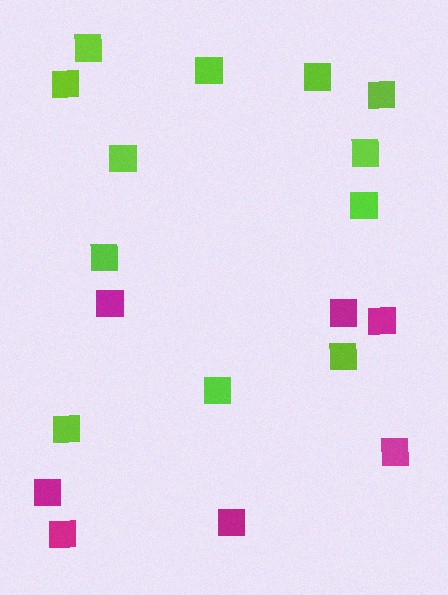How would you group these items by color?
There are 2 groups: one group of magenta squares (7) and one group of lime squares (12).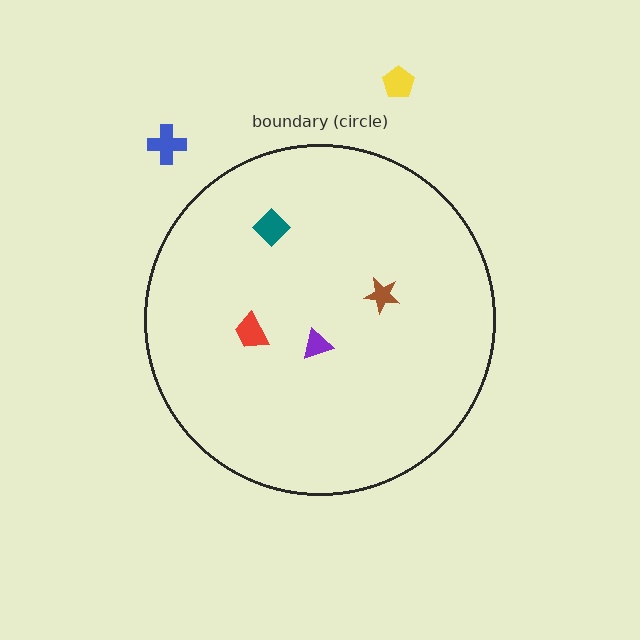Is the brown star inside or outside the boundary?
Inside.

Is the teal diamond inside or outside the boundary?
Inside.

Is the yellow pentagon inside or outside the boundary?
Outside.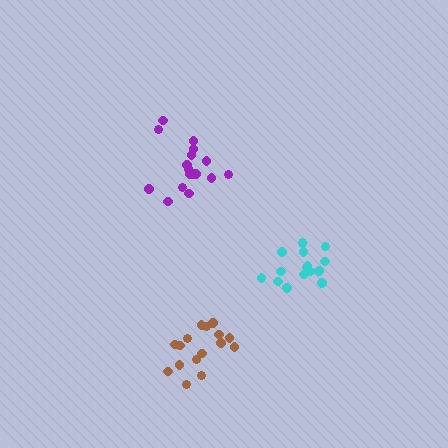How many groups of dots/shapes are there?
There are 3 groups.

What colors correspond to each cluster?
The clusters are colored: brown, purple, cyan.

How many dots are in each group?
Group 1: 16 dots, Group 2: 17 dots, Group 3: 16 dots (49 total).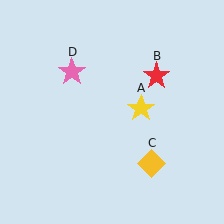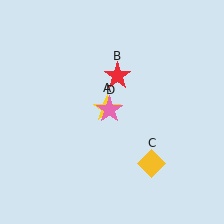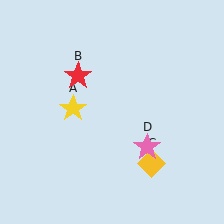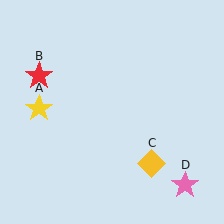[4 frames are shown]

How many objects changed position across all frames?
3 objects changed position: yellow star (object A), red star (object B), pink star (object D).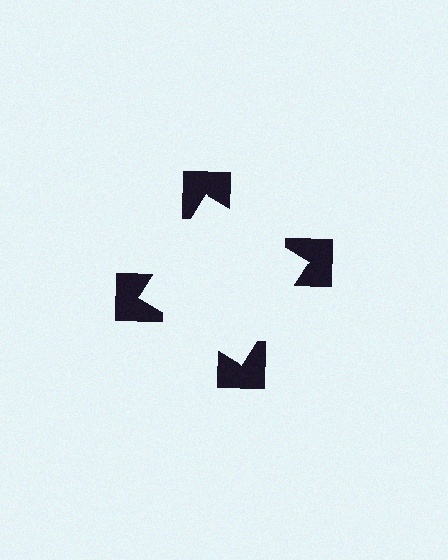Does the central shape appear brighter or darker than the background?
It typically appears slightly brighter than the background, even though no actual brightness change is drawn.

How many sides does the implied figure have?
4 sides.